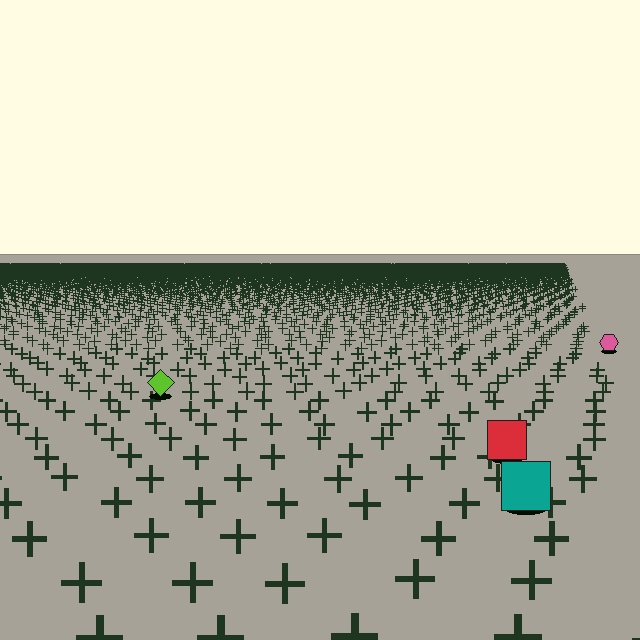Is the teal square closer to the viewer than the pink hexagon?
Yes. The teal square is closer — you can tell from the texture gradient: the ground texture is coarser near it.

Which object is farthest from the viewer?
The pink hexagon is farthest from the viewer. It appears smaller and the ground texture around it is denser.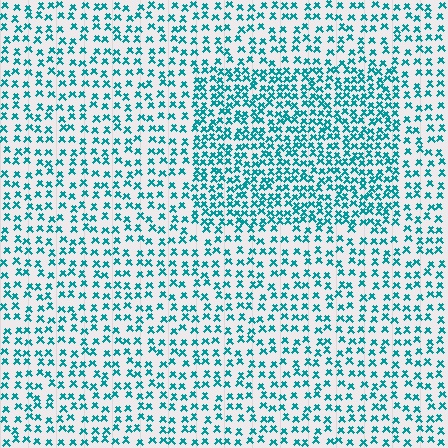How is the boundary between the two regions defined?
The boundary is defined by a change in element density (approximately 1.8x ratio). All elements are the same color, size, and shape.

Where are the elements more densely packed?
The elements are more densely packed inside the rectangle boundary.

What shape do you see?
I see a rectangle.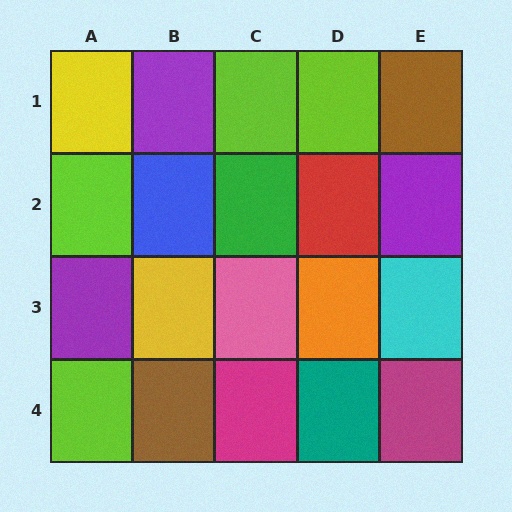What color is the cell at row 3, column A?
Purple.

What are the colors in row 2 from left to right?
Lime, blue, green, red, purple.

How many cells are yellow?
2 cells are yellow.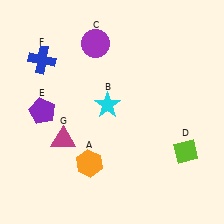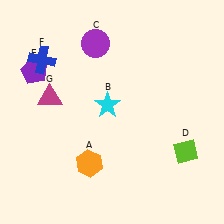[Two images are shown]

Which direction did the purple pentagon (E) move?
The purple pentagon (E) moved up.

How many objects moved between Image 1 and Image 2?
2 objects moved between the two images.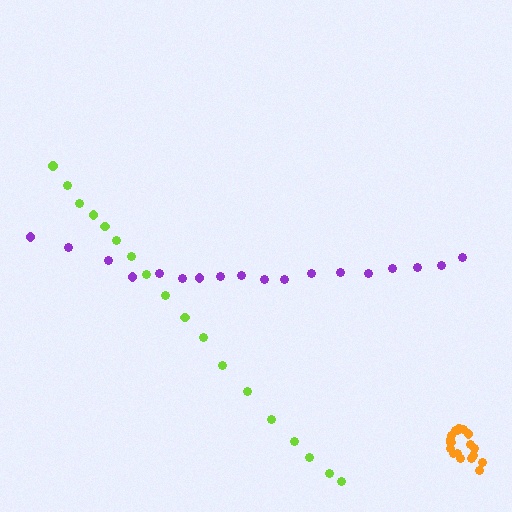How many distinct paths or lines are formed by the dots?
There are 3 distinct paths.